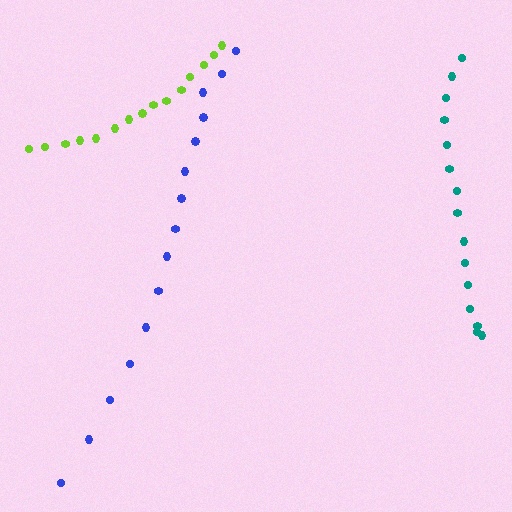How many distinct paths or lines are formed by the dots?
There are 3 distinct paths.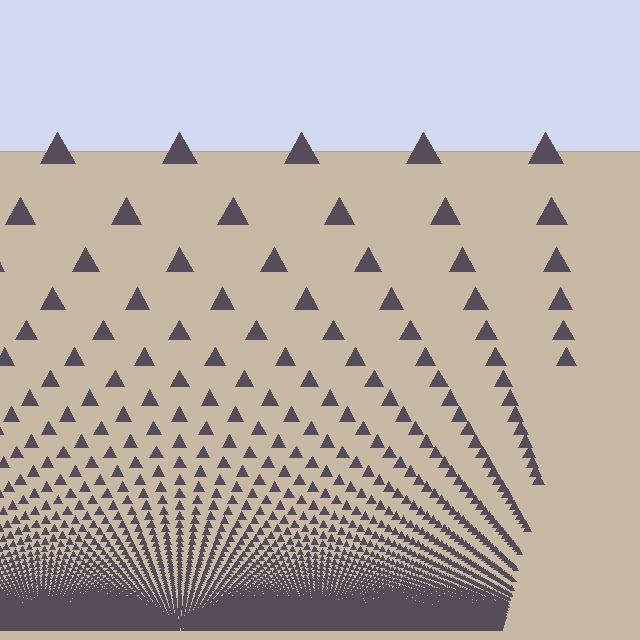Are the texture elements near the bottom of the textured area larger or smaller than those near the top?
Smaller. The gradient is inverted — elements near the bottom are smaller and denser.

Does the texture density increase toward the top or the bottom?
Density increases toward the bottom.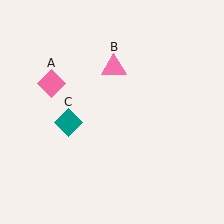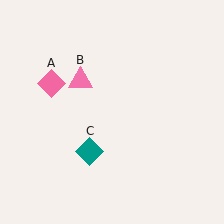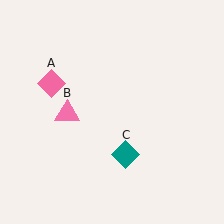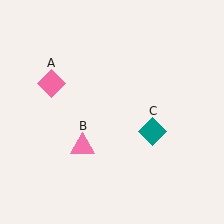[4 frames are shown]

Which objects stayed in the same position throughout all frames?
Pink diamond (object A) remained stationary.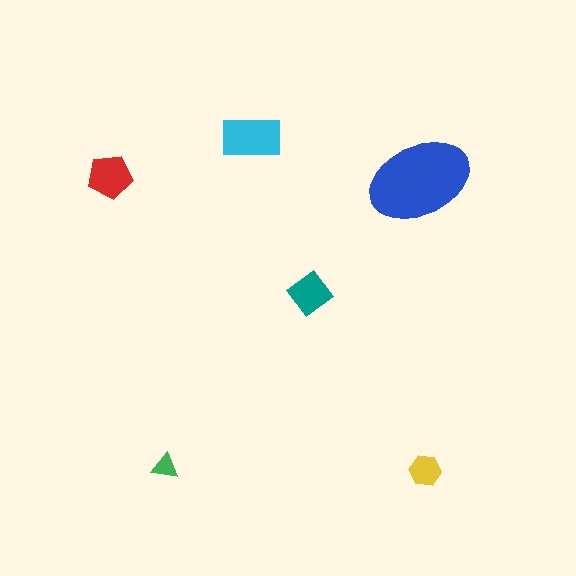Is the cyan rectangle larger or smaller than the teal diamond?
Larger.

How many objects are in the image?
There are 6 objects in the image.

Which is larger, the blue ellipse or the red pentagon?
The blue ellipse.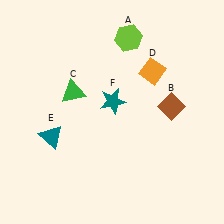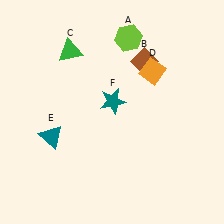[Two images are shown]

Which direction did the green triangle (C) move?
The green triangle (C) moved up.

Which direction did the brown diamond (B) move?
The brown diamond (B) moved up.